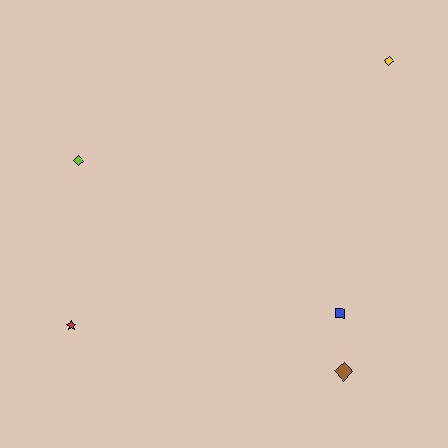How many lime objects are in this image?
There is 1 lime object.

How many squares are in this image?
There is 1 square.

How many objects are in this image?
There are 5 objects.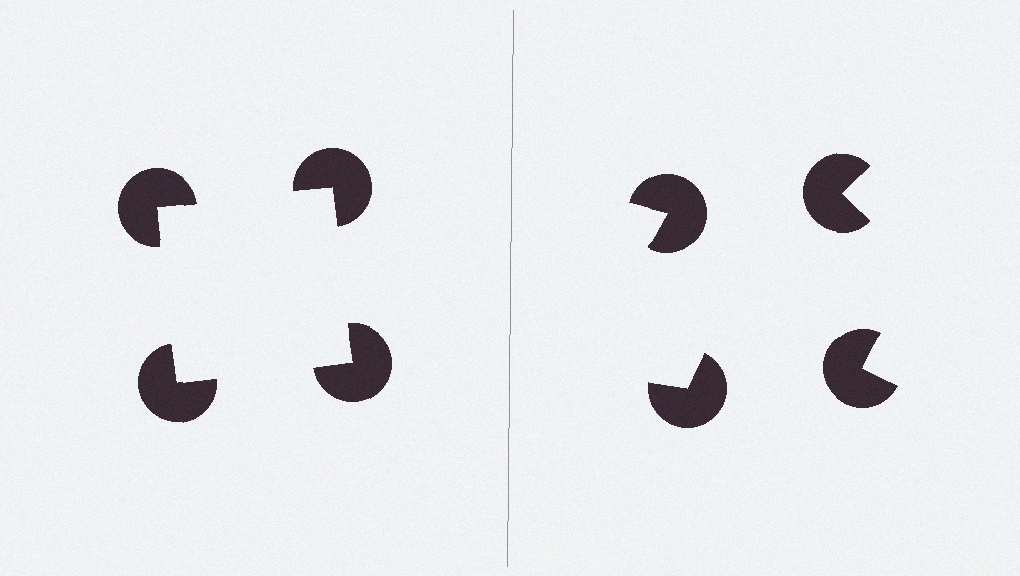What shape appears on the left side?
An illusory square.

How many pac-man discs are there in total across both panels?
8 — 4 on each side.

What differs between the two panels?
The pac-man discs are positioned identically on both sides; only the wedge orientations differ. On the left they align to a square; on the right they are misaligned.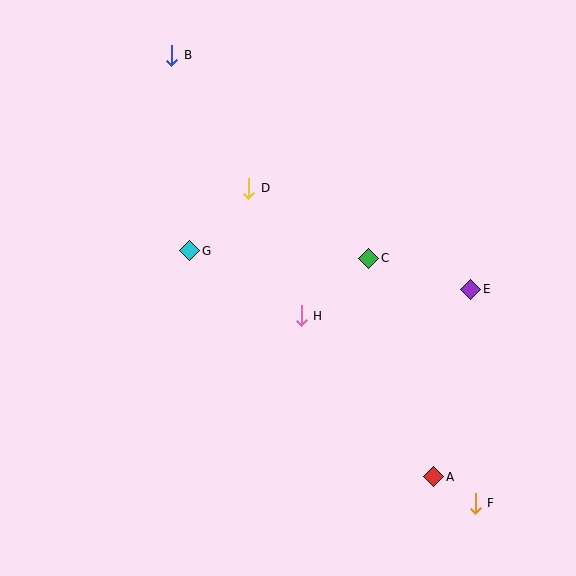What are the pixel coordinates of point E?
Point E is at (471, 289).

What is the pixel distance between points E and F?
The distance between E and F is 214 pixels.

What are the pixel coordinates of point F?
Point F is at (475, 503).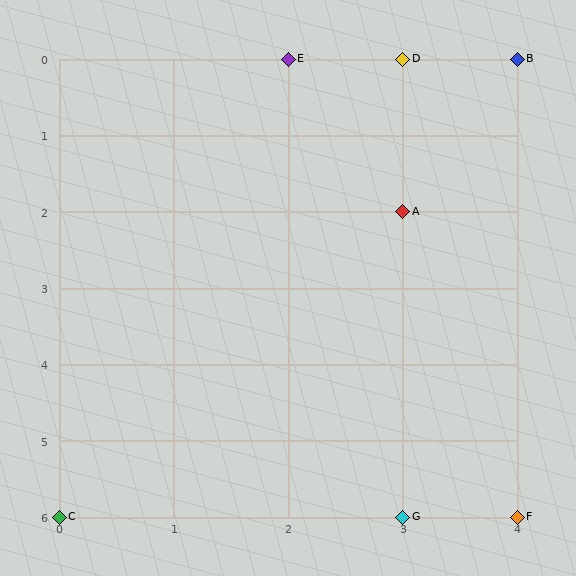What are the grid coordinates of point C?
Point C is at grid coordinates (0, 6).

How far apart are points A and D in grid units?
Points A and D are 2 rows apart.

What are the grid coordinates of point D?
Point D is at grid coordinates (3, 0).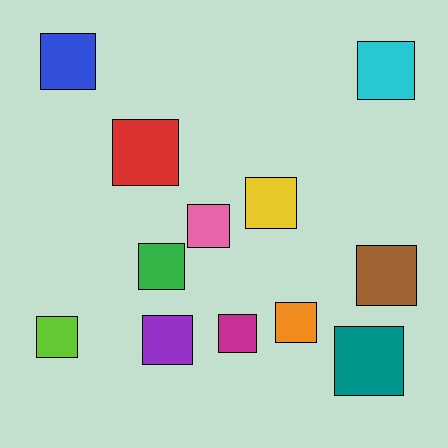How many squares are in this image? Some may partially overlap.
There are 12 squares.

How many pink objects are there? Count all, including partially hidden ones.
There is 1 pink object.